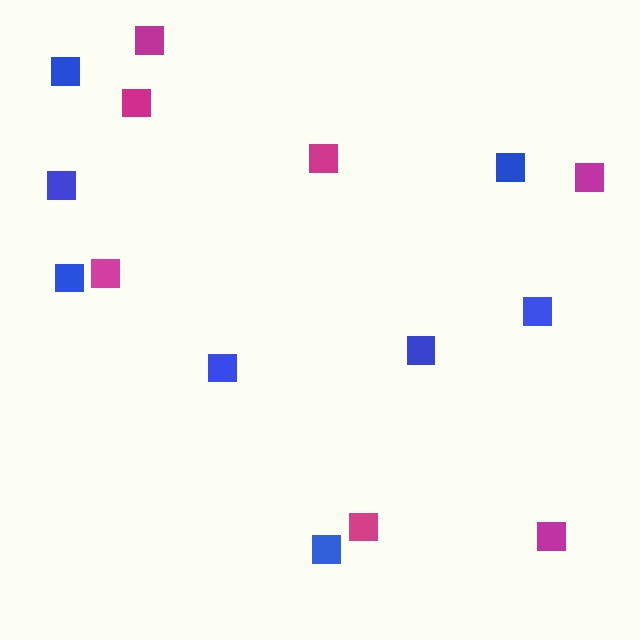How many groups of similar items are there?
There are 2 groups: one group of magenta squares (7) and one group of blue squares (8).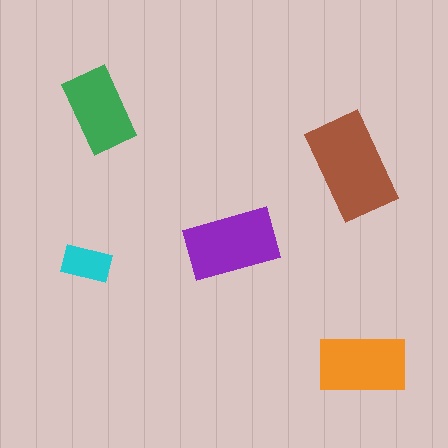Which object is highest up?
The green rectangle is topmost.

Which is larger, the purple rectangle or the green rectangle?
The purple one.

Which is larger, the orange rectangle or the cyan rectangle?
The orange one.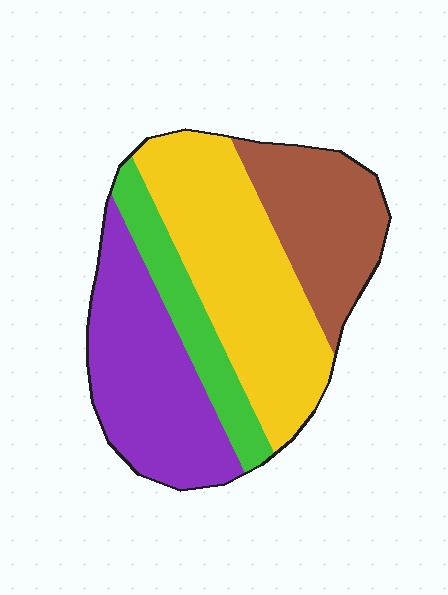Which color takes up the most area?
Yellow, at roughly 35%.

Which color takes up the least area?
Green, at roughly 15%.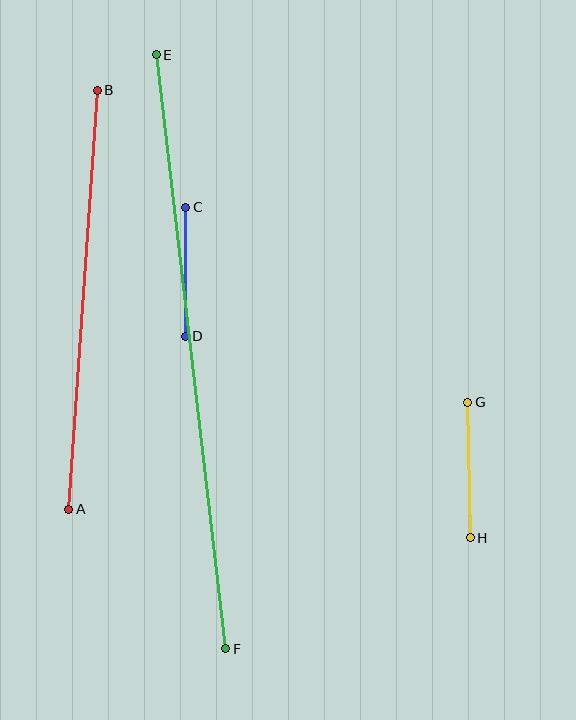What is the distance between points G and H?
The distance is approximately 135 pixels.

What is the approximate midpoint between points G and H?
The midpoint is at approximately (469, 470) pixels.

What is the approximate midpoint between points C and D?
The midpoint is at approximately (186, 272) pixels.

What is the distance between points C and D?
The distance is approximately 129 pixels.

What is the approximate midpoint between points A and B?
The midpoint is at approximately (83, 300) pixels.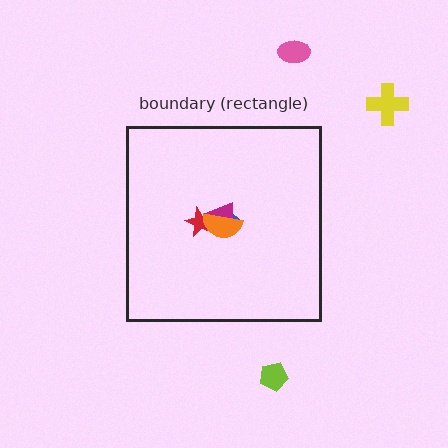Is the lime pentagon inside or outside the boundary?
Outside.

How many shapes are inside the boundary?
4 inside, 3 outside.